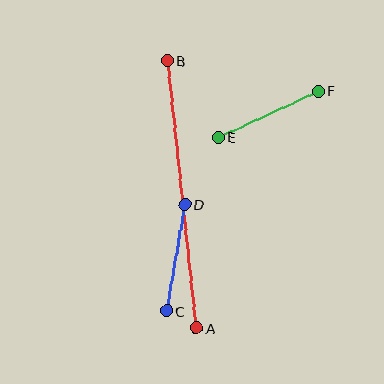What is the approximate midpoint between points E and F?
The midpoint is at approximately (268, 114) pixels.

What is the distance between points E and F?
The distance is approximately 110 pixels.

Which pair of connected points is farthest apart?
Points A and B are farthest apart.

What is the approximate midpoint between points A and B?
The midpoint is at approximately (182, 194) pixels.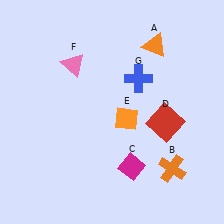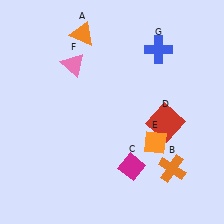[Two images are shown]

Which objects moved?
The objects that moved are: the orange triangle (A), the orange diamond (E), the blue cross (G).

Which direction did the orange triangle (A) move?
The orange triangle (A) moved left.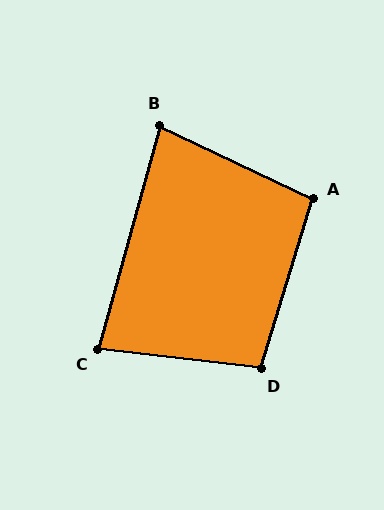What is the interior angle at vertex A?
Approximately 99 degrees (obtuse).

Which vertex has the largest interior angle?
D, at approximately 100 degrees.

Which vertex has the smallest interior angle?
B, at approximately 80 degrees.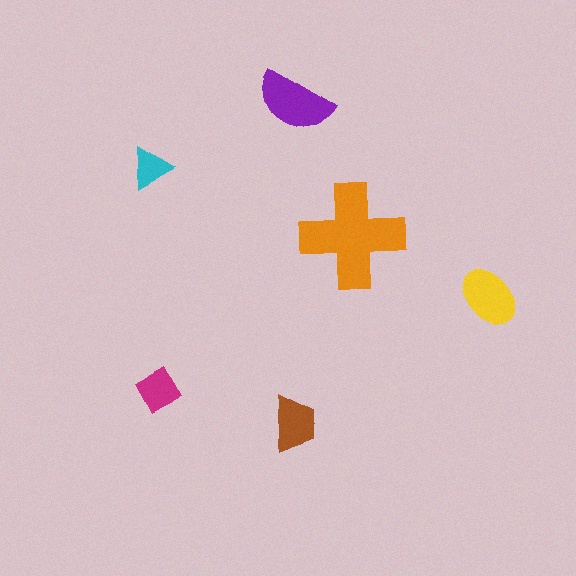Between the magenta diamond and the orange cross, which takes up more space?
The orange cross.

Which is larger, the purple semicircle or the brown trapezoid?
The purple semicircle.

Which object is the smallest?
The cyan triangle.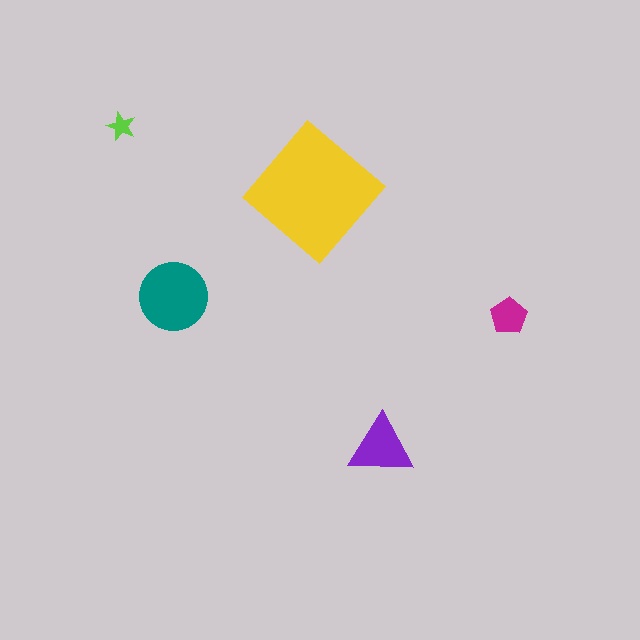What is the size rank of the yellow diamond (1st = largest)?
1st.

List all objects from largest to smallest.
The yellow diamond, the teal circle, the purple triangle, the magenta pentagon, the lime star.